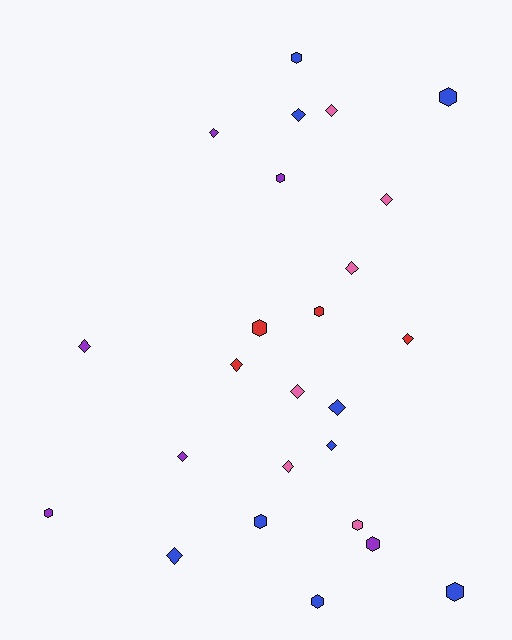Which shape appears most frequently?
Diamond, with 14 objects.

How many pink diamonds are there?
There are 5 pink diamonds.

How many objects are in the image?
There are 25 objects.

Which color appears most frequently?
Blue, with 9 objects.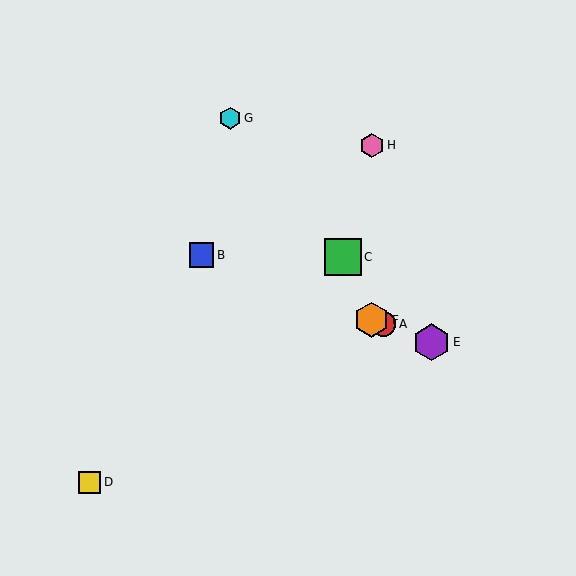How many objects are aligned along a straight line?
4 objects (A, B, E, F) are aligned along a straight line.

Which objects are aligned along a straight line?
Objects A, B, E, F are aligned along a straight line.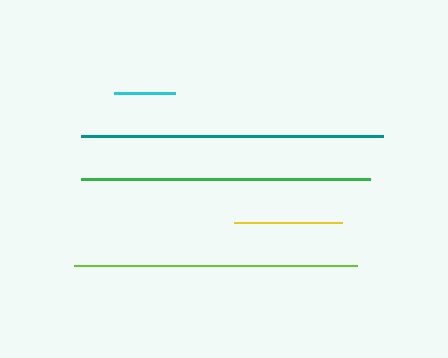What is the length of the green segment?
The green segment is approximately 289 pixels long.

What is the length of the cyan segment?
The cyan segment is approximately 61 pixels long.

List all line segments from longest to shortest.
From longest to shortest: teal, green, lime, yellow, cyan.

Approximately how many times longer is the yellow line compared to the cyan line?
The yellow line is approximately 1.8 times the length of the cyan line.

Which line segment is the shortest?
The cyan line is the shortest at approximately 61 pixels.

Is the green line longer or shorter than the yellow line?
The green line is longer than the yellow line.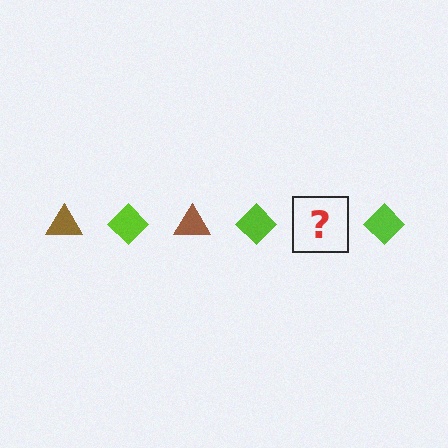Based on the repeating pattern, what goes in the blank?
The blank should be a brown triangle.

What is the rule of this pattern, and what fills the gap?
The rule is that the pattern alternates between brown triangle and lime diamond. The gap should be filled with a brown triangle.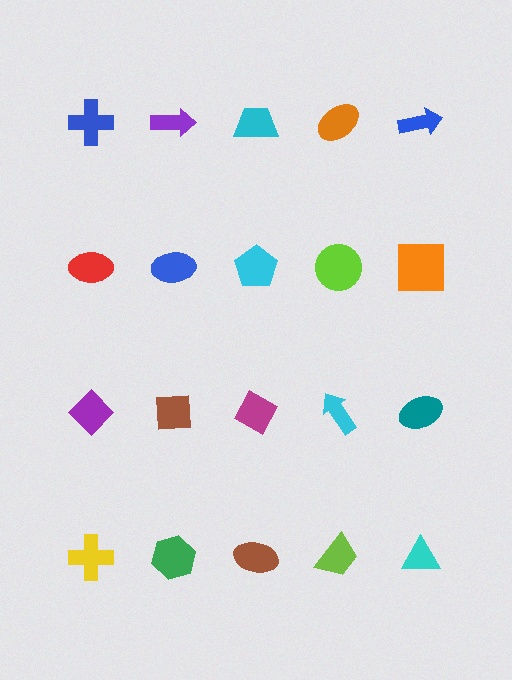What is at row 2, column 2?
A blue ellipse.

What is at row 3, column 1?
A purple diamond.